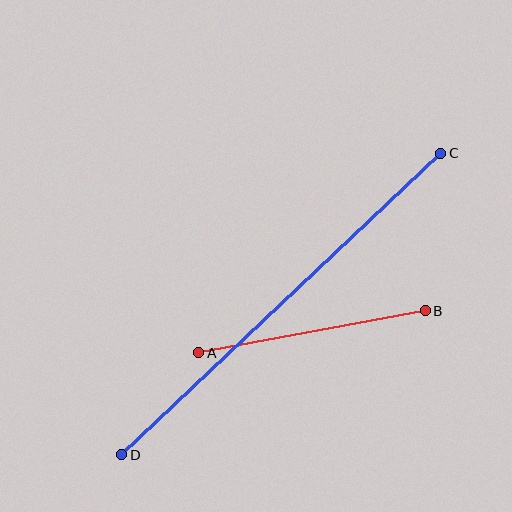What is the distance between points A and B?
The distance is approximately 231 pixels.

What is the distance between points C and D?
The distance is approximately 439 pixels.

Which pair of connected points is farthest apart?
Points C and D are farthest apart.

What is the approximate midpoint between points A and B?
The midpoint is at approximately (312, 332) pixels.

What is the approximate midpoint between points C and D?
The midpoint is at approximately (281, 304) pixels.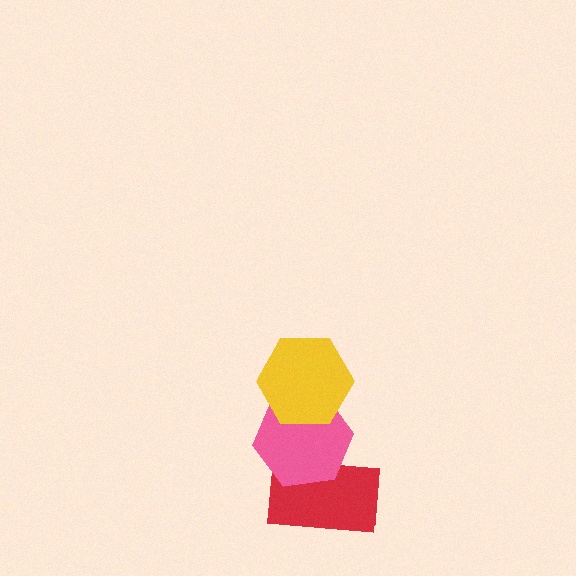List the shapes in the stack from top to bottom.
From top to bottom: the yellow hexagon, the pink hexagon, the red rectangle.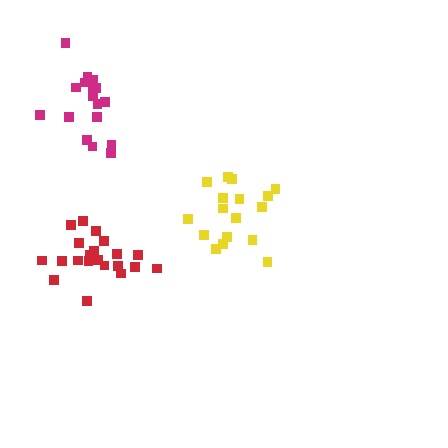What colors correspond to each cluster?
The clusters are colored: yellow, magenta, red.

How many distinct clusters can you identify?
There are 3 distinct clusters.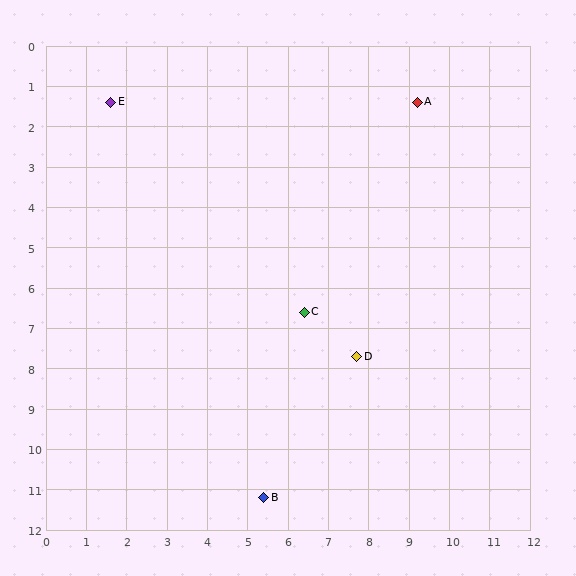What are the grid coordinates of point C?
Point C is at approximately (6.4, 6.6).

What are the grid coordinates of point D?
Point D is at approximately (7.7, 7.7).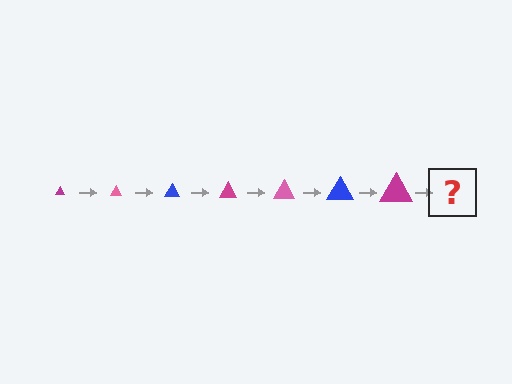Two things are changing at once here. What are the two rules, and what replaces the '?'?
The two rules are that the triangle grows larger each step and the color cycles through magenta, pink, and blue. The '?' should be a pink triangle, larger than the previous one.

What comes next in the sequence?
The next element should be a pink triangle, larger than the previous one.